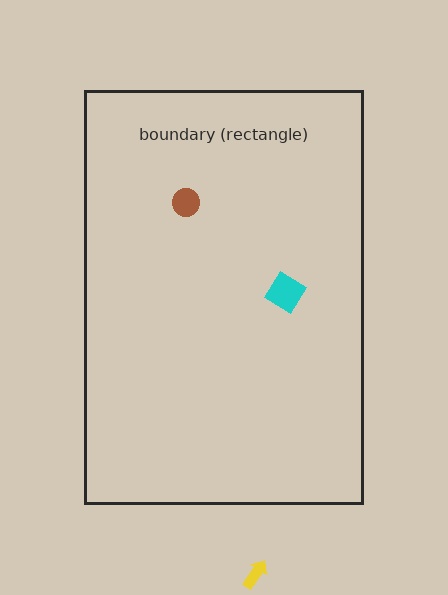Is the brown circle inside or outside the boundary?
Inside.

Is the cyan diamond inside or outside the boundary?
Inside.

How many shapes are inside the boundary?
2 inside, 1 outside.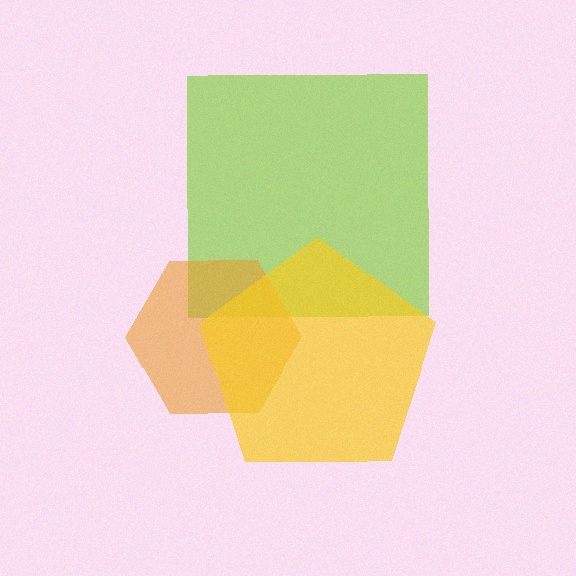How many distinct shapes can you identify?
There are 3 distinct shapes: a lime square, an orange hexagon, a yellow pentagon.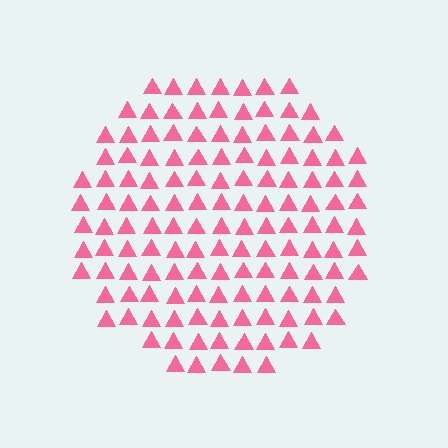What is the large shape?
The large shape is a circle.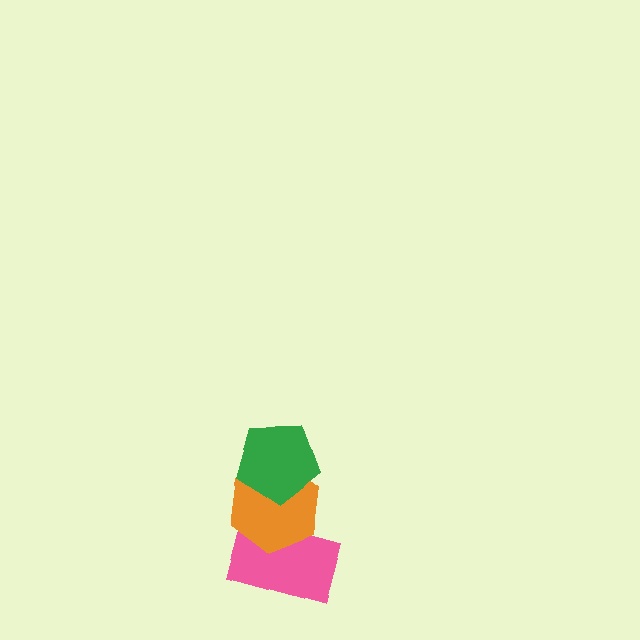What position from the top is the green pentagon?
The green pentagon is 1st from the top.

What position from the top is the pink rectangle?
The pink rectangle is 3rd from the top.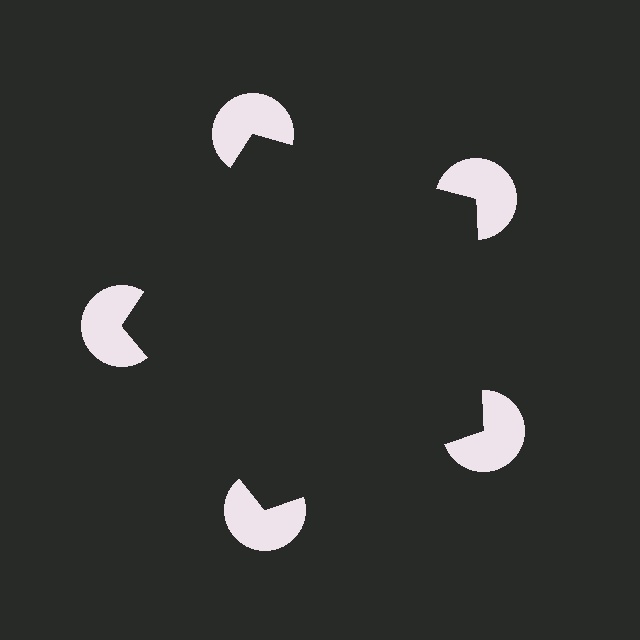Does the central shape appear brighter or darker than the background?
It typically appears slightly darker than the background, even though no actual brightness change is drawn.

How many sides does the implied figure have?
5 sides.